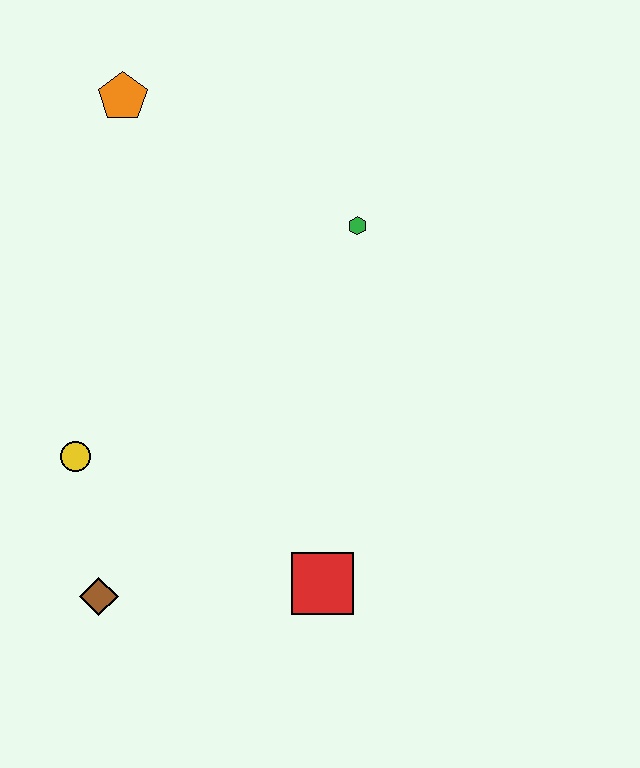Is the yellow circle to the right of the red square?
No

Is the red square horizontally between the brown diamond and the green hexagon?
Yes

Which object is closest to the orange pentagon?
The green hexagon is closest to the orange pentagon.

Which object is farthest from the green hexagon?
The brown diamond is farthest from the green hexagon.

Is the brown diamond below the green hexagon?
Yes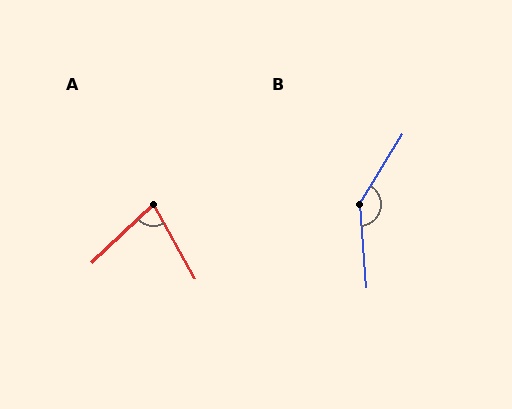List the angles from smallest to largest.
A (76°), B (143°).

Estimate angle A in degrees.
Approximately 76 degrees.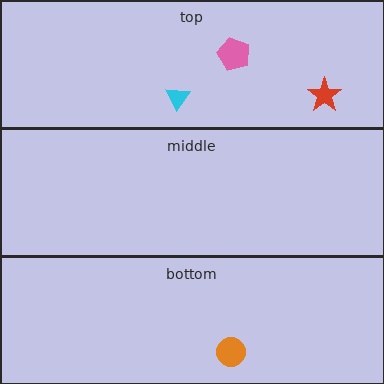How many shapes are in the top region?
3.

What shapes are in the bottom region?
The orange circle.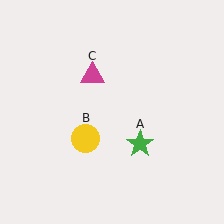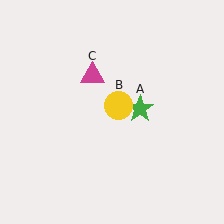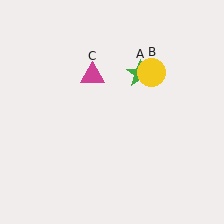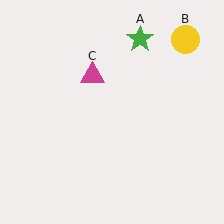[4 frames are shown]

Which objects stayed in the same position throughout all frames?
Magenta triangle (object C) remained stationary.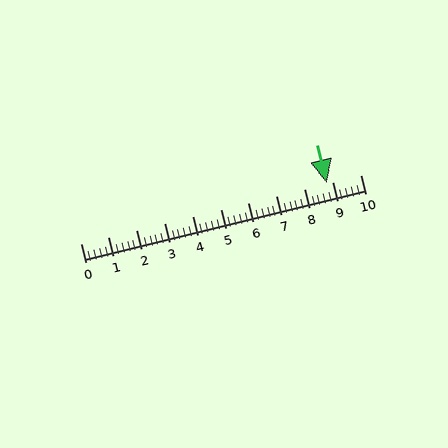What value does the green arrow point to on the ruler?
The green arrow points to approximately 8.8.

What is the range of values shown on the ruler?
The ruler shows values from 0 to 10.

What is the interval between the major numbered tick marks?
The major tick marks are spaced 1 units apart.